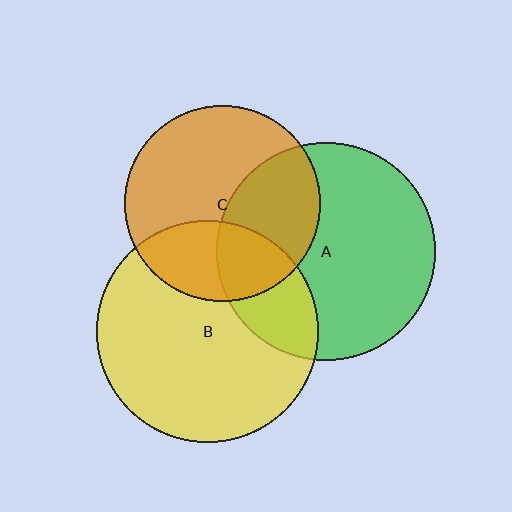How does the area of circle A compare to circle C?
Approximately 1.2 times.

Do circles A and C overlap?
Yes.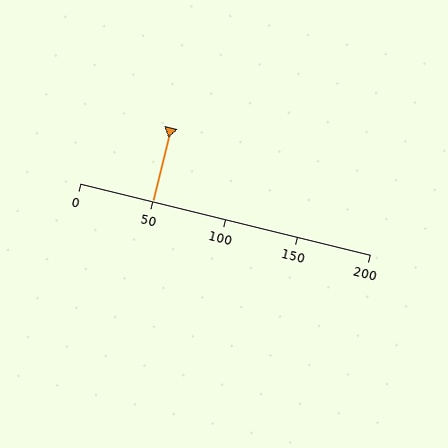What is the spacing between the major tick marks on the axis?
The major ticks are spaced 50 apart.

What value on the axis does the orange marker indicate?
The marker indicates approximately 50.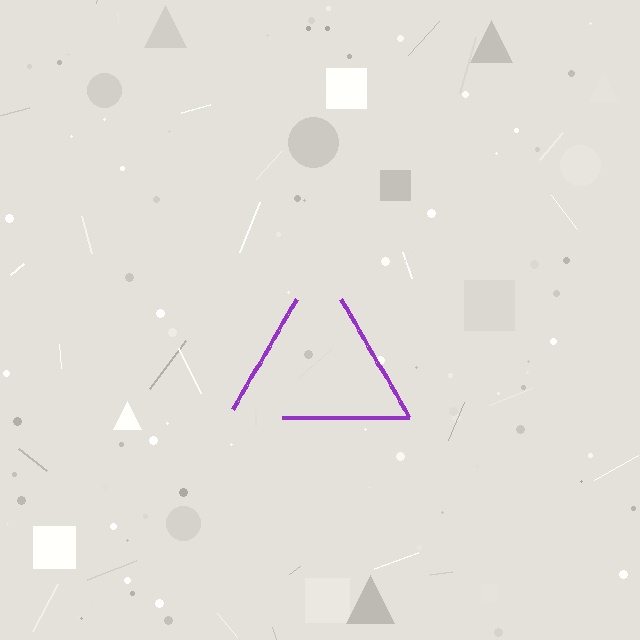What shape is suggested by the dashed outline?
The dashed outline suggests a triangle.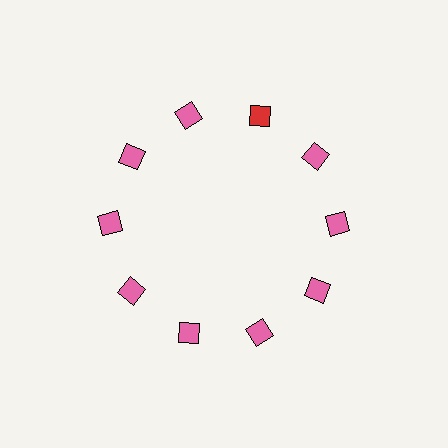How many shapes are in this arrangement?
There are 10 shapes arranged in a ring pattern.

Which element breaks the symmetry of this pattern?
The red square at roughly the 1 o'clock position breaks the symmetry. All other shapes are pink squares.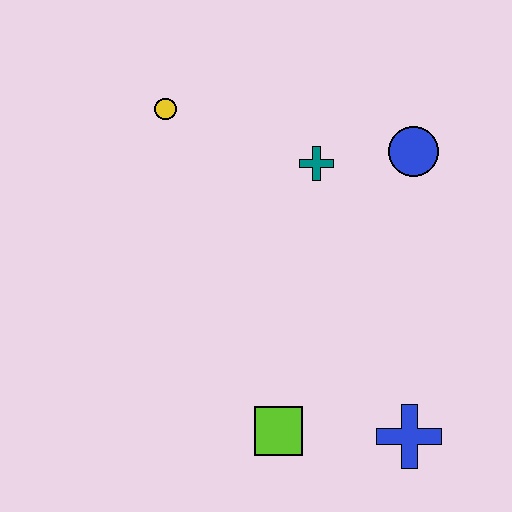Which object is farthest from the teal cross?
The blue cross is farthest from the teal cross.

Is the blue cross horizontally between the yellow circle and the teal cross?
No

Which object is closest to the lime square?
The blue cross is closest to the lime square.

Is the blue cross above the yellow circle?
No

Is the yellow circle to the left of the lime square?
Yes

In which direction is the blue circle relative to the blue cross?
The blue circle is above the blue cross.